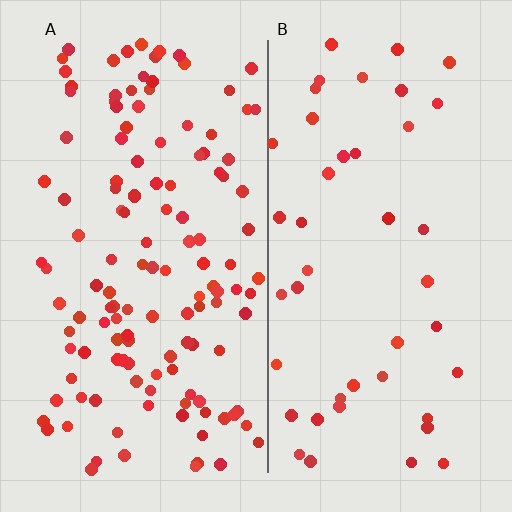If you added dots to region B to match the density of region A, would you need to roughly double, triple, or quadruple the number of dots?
Approximately triple.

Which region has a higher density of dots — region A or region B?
A (the left).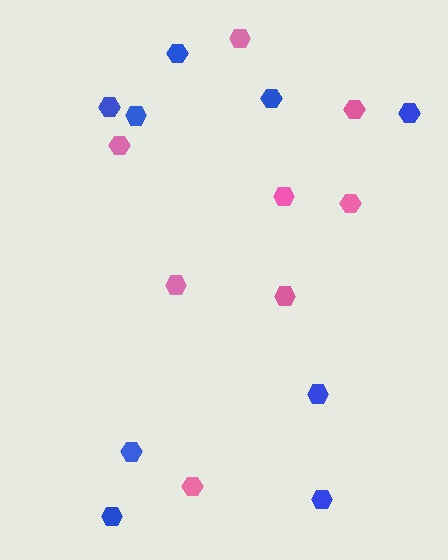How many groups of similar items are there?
There are 2 groups: one group of blue hexagons (9) and one group of pink hexagons (8).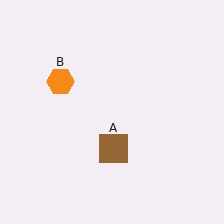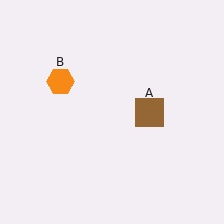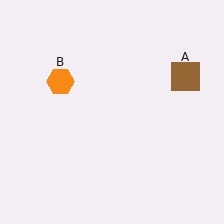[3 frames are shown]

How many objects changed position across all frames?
1 object changed position: brown square (object A).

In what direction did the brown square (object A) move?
The brown square (object A) moved up and to the right.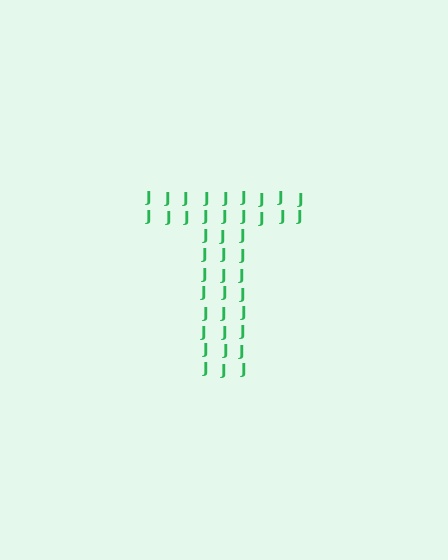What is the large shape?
The large shape is the letter T.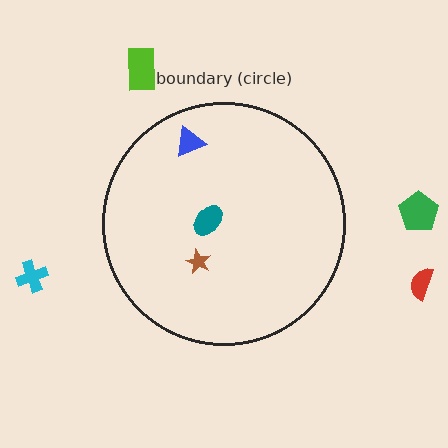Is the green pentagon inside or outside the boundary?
Outside.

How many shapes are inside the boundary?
3 inside, 4 outside.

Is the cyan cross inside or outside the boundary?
Outside.